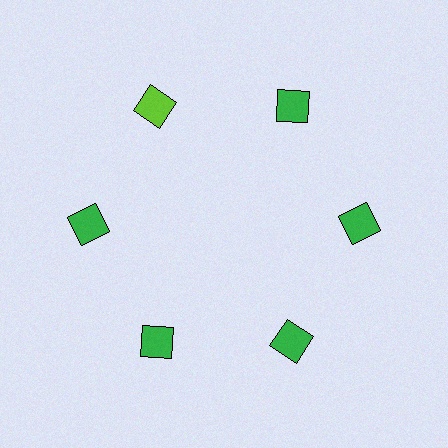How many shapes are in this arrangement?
There are 6 shapes arranged in a ring pattern.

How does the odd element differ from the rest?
It has a different color: lime instead of green.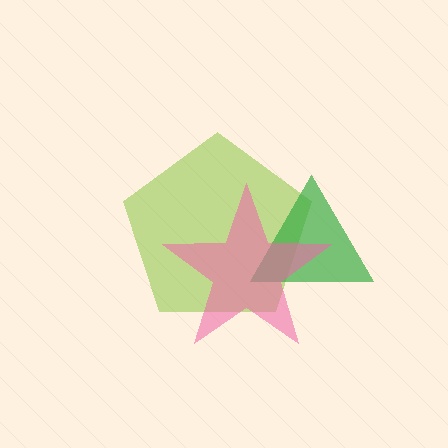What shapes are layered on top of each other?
The layered shapes are: a lime pentagon, a green triangle, a pink star.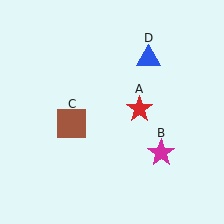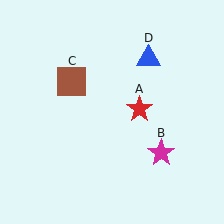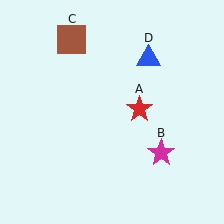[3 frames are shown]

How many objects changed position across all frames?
1 object changed position: brown square (object C).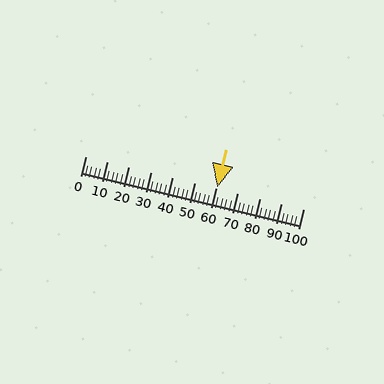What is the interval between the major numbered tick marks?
The major tick marks are spaced 10 units apart.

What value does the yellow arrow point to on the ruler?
The yellow arrow points to approximately 60.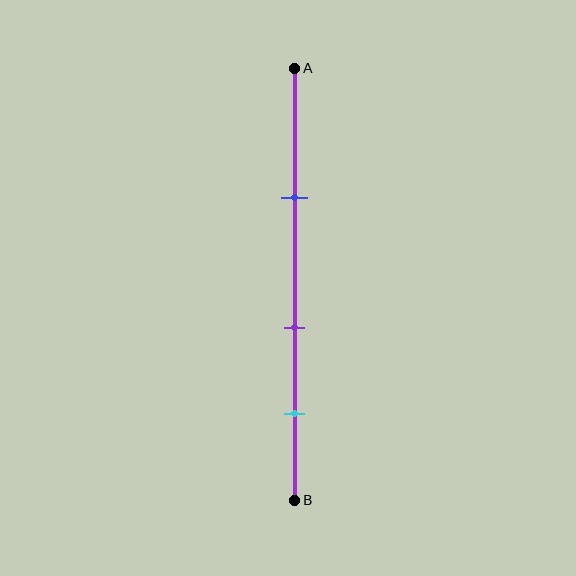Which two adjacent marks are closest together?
The purple and cyan marks are the closest adjacent pair.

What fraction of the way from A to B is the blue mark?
The blue mark is approximately 30% (0.3) of the way from A to B.